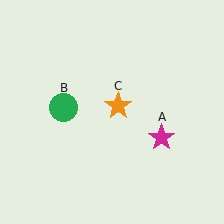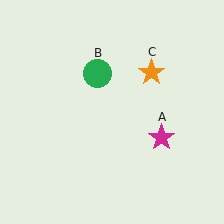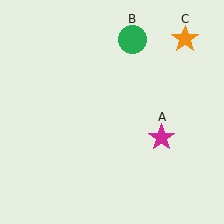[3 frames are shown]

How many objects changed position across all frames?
2 objects changed position: green circle (object B), orange star (object C).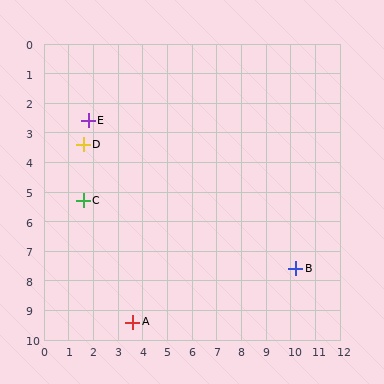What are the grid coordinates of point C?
Point C is at approximately (1.6, 5.3).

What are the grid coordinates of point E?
Point E is at approximately (1.8, 2.6).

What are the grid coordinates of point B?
Point B is at approximately (10.2, 7.6).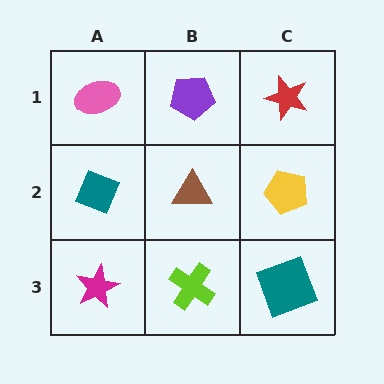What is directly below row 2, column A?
A magenta star.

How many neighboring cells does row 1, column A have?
2.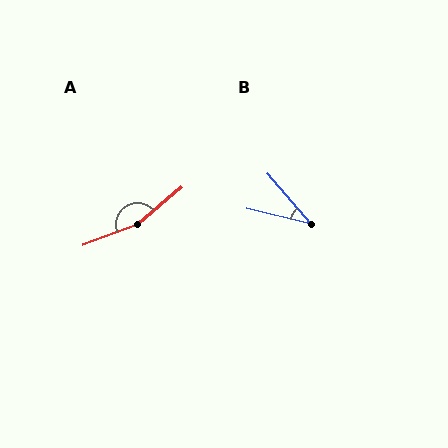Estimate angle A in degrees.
Approximately 160 degrees.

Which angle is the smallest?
B, at approximately 36 degrees.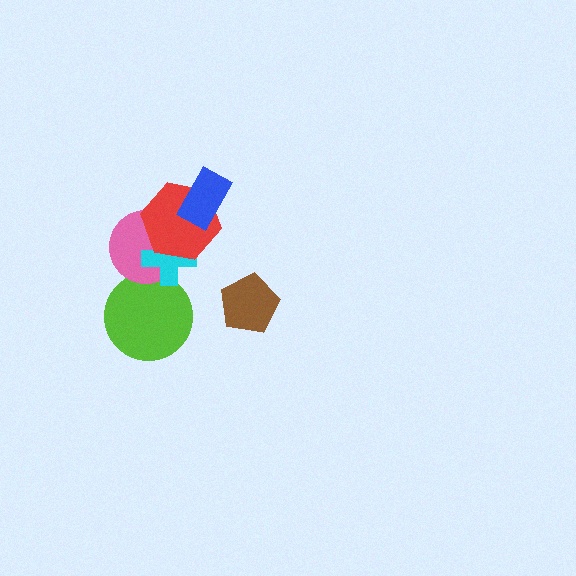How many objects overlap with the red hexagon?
3 objects overlap with the red hexagon.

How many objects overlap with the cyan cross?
3 objects overlap with the cyan cross.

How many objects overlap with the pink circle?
3 objects overlap with the pink circle.